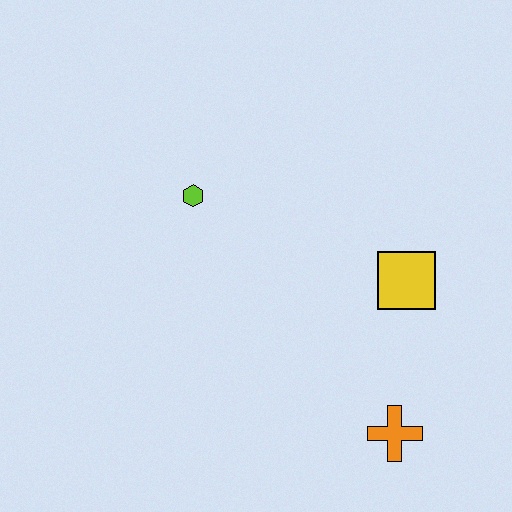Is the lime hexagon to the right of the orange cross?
No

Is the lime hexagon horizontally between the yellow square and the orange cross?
No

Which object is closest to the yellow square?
The orange cross is closest to the yellow square.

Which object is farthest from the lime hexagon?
The orange cross is farthest from the lime hexagon.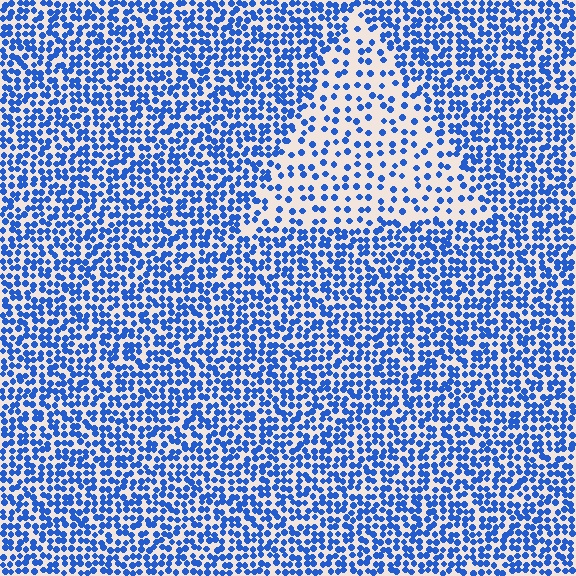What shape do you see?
I see a triangle.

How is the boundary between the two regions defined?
The boundary is defined by a change in element density (approximately 2.3x ratio). All elements are the same color, size, and shape.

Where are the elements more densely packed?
The elements are more densely packed outside the triangle boundary.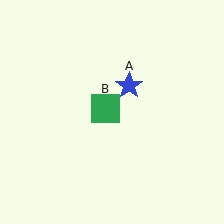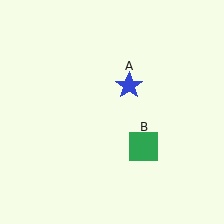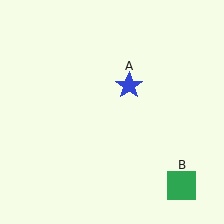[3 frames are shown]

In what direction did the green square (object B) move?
The green square (object B) moved down and to the right.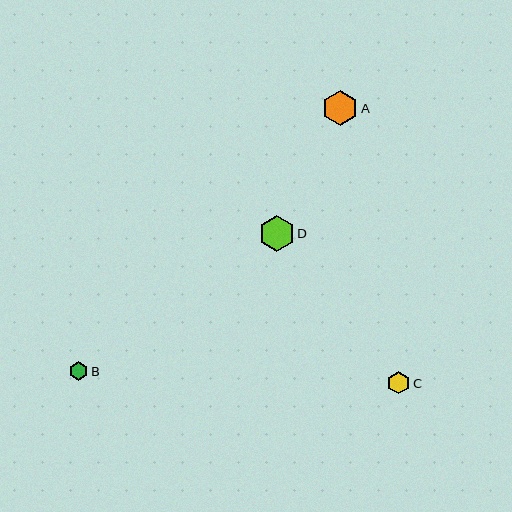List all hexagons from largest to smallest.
From largest to smallest: D, A, C, B.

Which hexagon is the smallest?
Hexagon B is the smallest with a size of approximately 18 pixels.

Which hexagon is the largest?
Hexagon D is the largest with a size of approximately 36 pixels.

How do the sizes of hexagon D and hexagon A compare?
Hexagon D and hexagon A are approximately the same size.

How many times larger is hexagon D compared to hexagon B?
Hexagon D is approximately 1.9 times the size of hexagon B.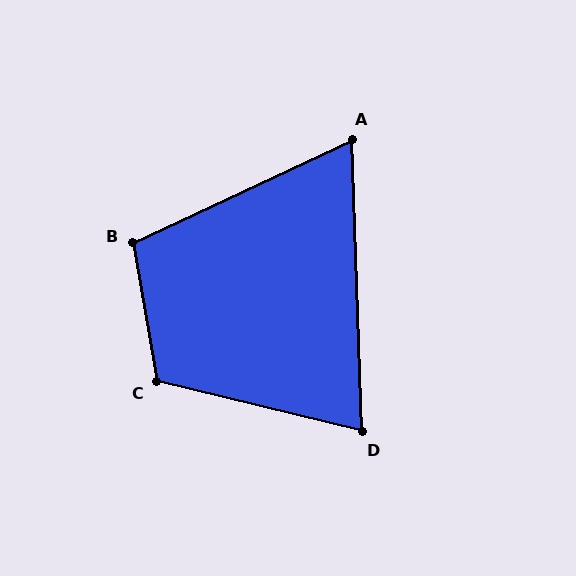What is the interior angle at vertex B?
Approximately 106 degrees (obtuse).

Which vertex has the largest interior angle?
C, at approximately 113 degrees.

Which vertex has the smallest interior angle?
A, at approximately 67 degrees.